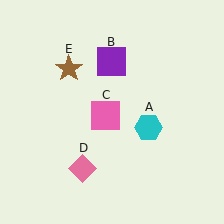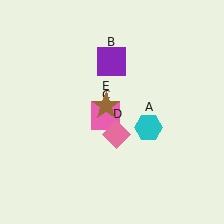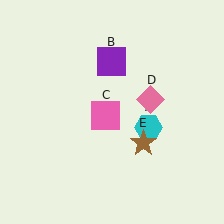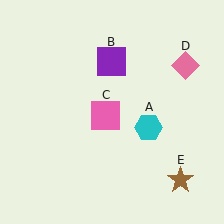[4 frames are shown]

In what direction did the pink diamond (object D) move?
The pink diamond (object D) moved up and to the right.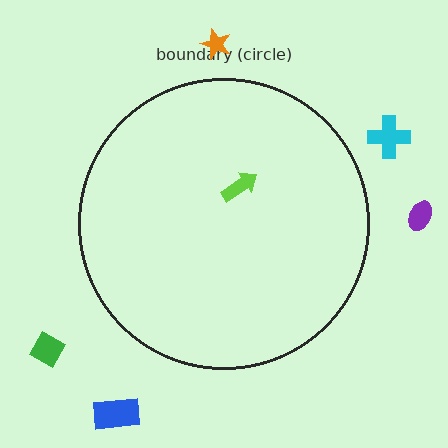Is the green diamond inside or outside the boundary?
Outside.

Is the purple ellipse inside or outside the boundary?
Outside.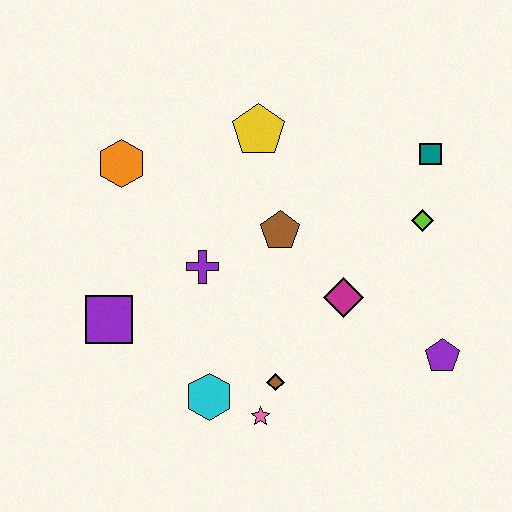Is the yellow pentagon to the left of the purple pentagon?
Yes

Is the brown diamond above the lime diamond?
No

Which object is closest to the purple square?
The purple cross is closest to the purple square.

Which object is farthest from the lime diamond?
The purple square is farthest from the lime diamond.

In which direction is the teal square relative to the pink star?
The teal square is above the pink star.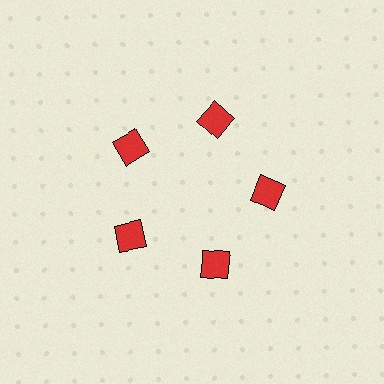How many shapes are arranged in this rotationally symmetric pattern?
There are 5 shapes, arranged in 5 groups of 1.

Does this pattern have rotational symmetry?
Yes, this pattern has 5-fold rotational symmetry. It looks the same after rotating 72 degrees around the center.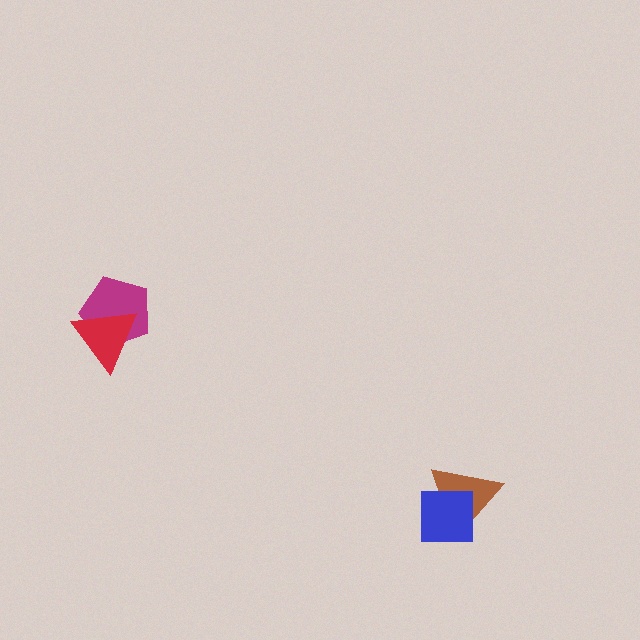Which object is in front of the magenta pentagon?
The red triangle is in front of the magenta pentagon.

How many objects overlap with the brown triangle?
1 object overlaps with the brown triangle.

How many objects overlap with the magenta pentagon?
1 object overlaps with the magenta pentagon.